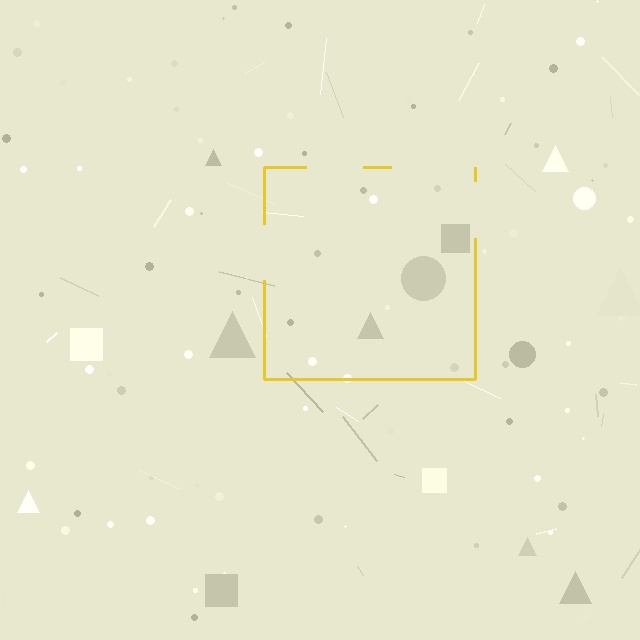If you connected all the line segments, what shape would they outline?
They would outline a square.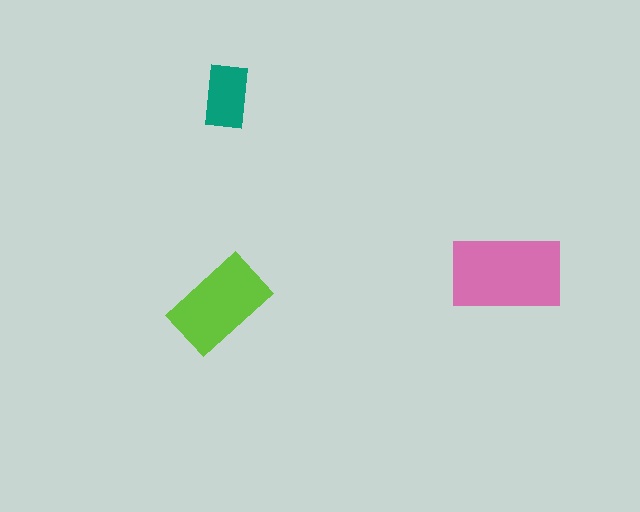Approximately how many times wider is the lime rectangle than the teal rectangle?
About 1.5 times wider.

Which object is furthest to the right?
The pink rectangle is rightmost.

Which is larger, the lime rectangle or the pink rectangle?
The pink one.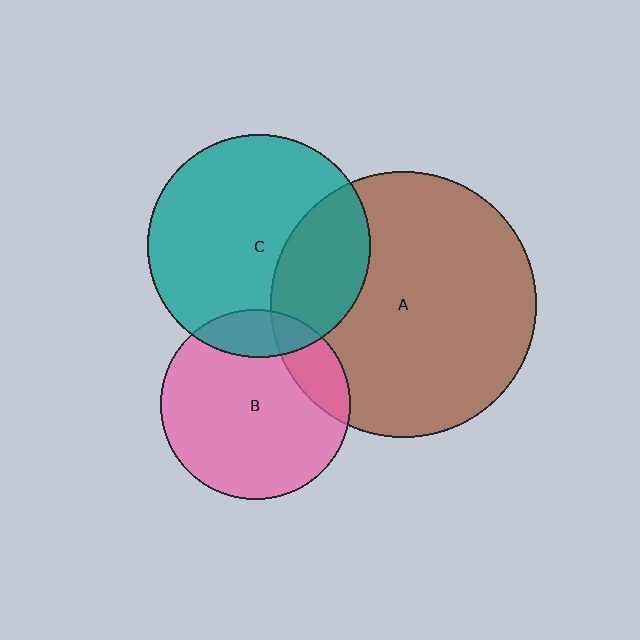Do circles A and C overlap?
Yes.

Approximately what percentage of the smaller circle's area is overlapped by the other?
Approximately 30%.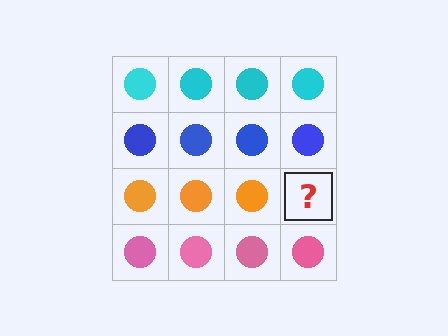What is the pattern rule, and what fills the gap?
The rule is that each row has a consistent color. The gap should be filled with an orange circle.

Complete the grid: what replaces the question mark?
The question mark should be replaced with an orange circle.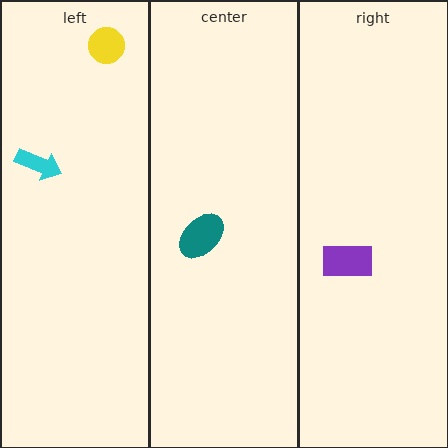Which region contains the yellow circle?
The left region.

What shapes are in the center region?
The teal ellipse.